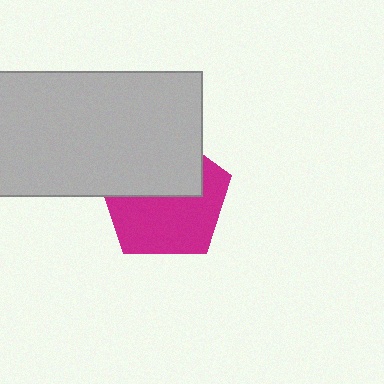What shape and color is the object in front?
The object in front is a light gray rectangle.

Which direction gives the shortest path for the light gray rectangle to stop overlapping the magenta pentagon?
Moving up gives the shortest separation.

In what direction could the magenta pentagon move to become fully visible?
The magenta pentagon could move down. That would shift it out from behind the light gray rectangle entirely.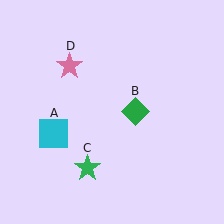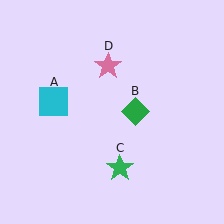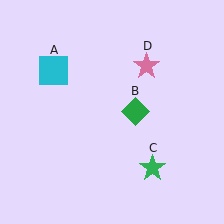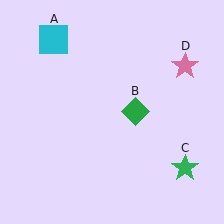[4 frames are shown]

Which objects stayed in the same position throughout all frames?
Green diamond (object B) remained stationary.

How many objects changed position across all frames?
3 objects changed position: cyan square (object A), green star (object C), pink star (object D).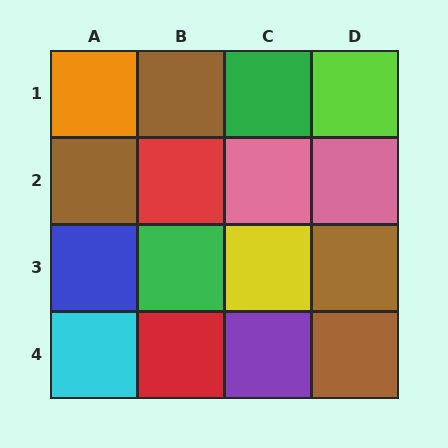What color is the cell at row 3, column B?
Green.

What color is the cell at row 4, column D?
Brown.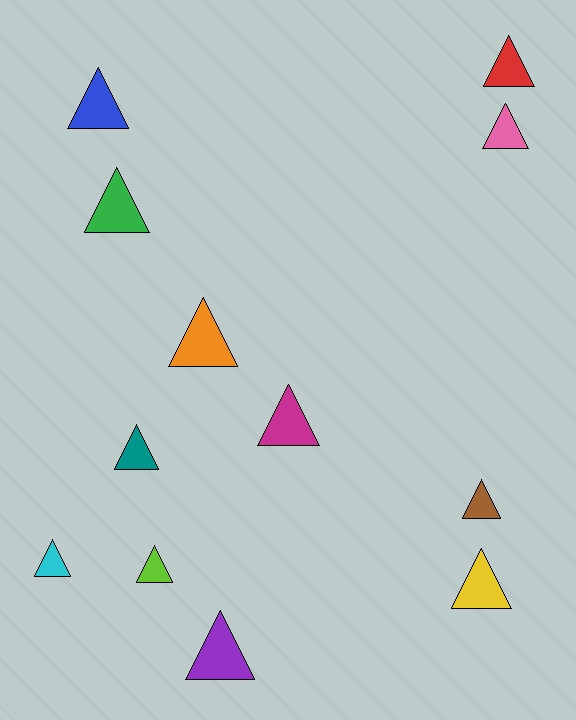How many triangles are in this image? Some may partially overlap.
There are 12 triangles.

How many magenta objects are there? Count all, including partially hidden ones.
There is 1 magenta object.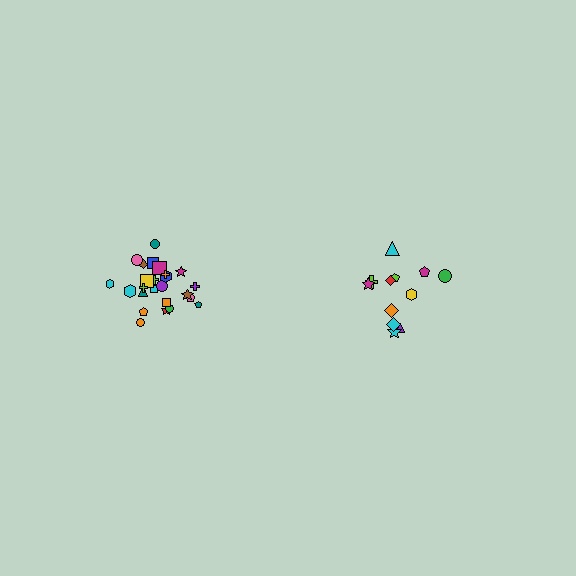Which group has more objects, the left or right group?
The left group.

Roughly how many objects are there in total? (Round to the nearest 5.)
Roughly 35 objects in total.